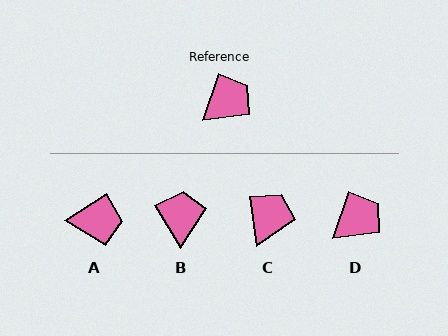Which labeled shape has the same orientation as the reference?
D.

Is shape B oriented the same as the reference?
No, it is off by about 49 degrees.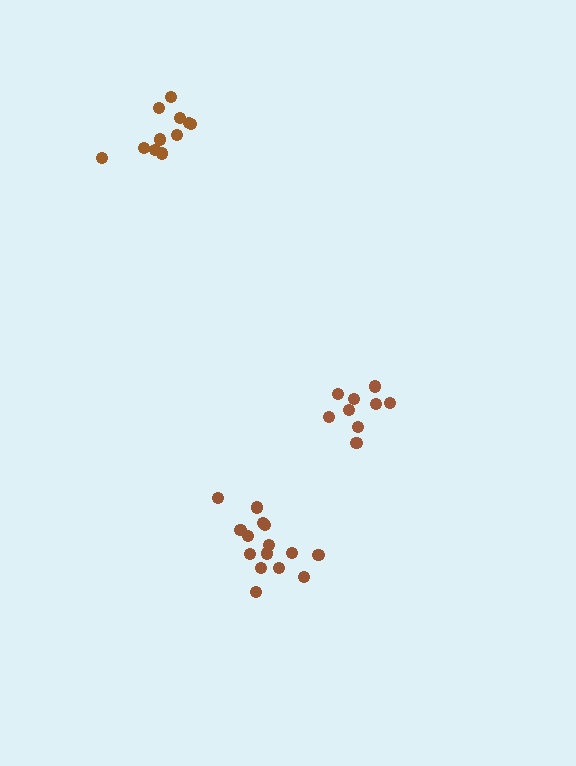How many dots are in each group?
Group 1: 15 dots, Group 2: 11 dots, Group 3: 9 dots (35 total).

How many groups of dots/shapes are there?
There are 3 groups.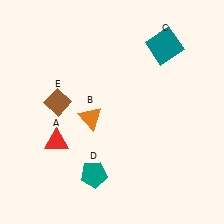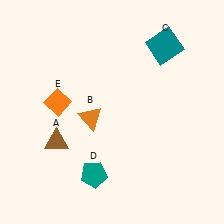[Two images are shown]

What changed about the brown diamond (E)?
In Image 1, E is brown. In Image 2, it changed to orange.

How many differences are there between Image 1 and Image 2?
There are 2 differences between the two images.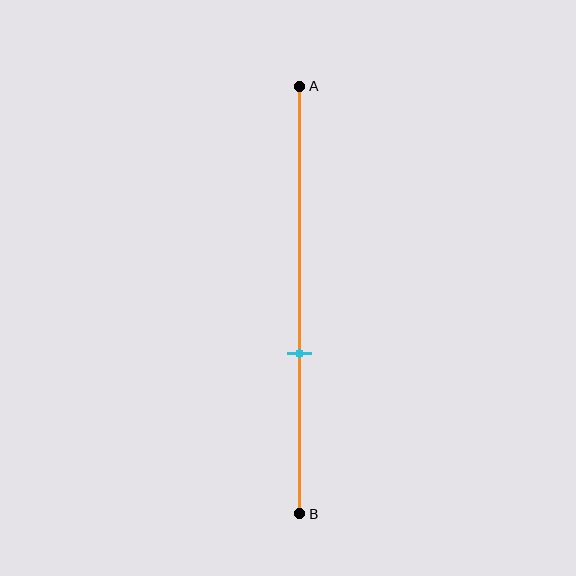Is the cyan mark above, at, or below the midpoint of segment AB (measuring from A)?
The cyan mark is below the midpoint of segment AB.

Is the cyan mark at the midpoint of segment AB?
No, the mark is at about 65% from A, not at the 50% midpoint.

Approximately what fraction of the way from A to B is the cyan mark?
The cyan mark is approximately 65% of the way from A to B.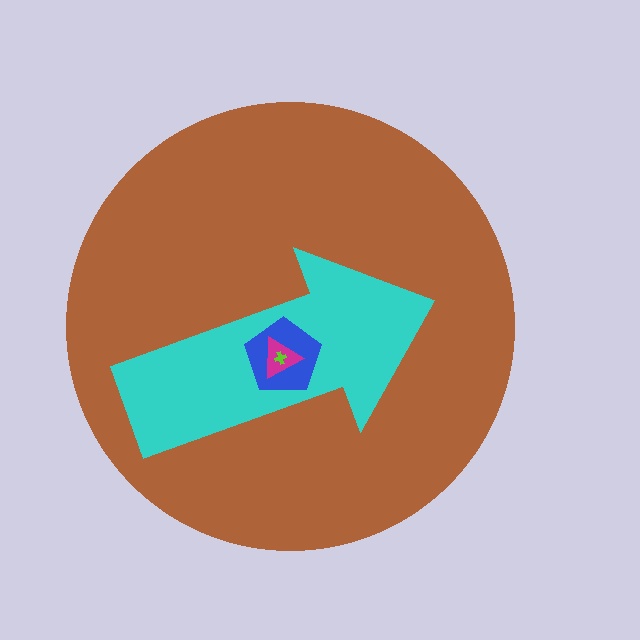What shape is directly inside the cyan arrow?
The blue pentagon.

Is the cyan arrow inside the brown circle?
Yes.